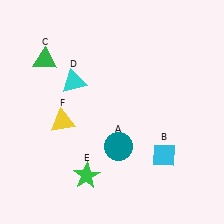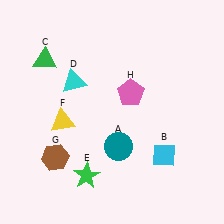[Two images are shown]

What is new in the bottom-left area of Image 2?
A brown hexagon (G) was added in the bottom-left area of Image 2.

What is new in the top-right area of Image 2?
A pink pentagon (H) was added in the top-right area of Image 2.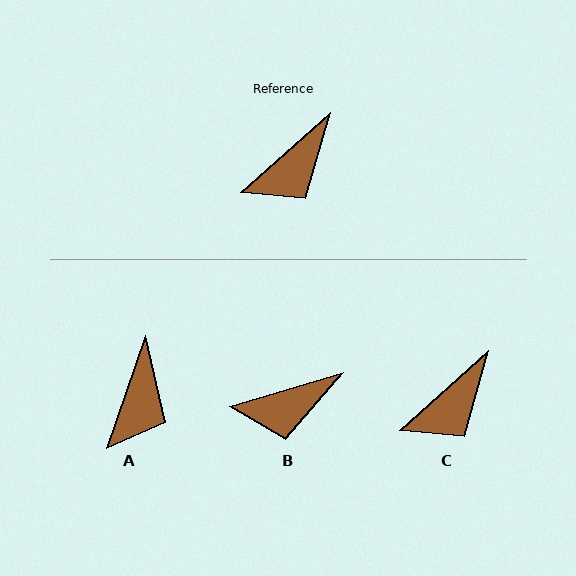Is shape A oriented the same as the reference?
No, it is off by about 29 degrees.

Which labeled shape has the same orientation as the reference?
C.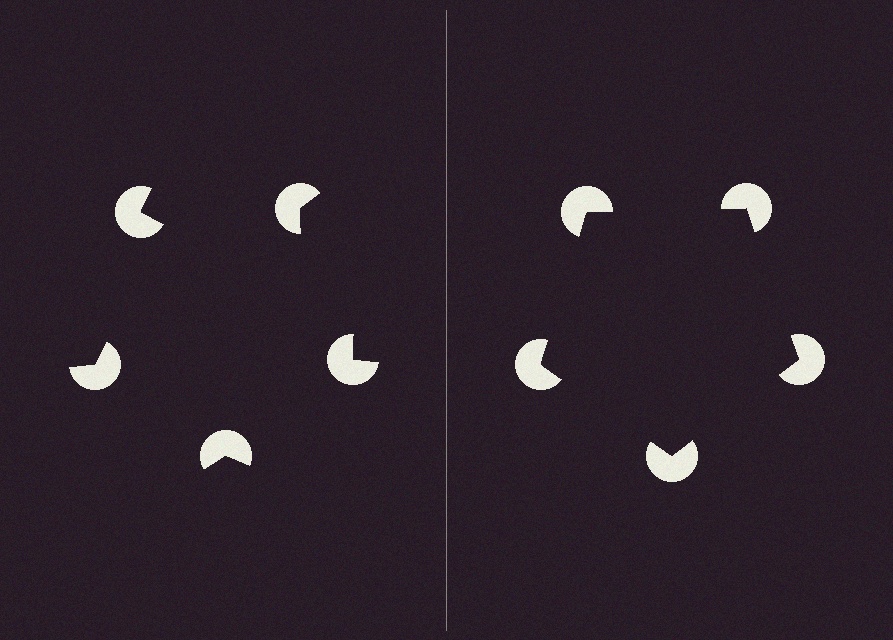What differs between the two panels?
The pac-man discs are positioned identically on both sides; only the wedge orientations differ. On the right they align to a pentagon; on the left they are misaligned.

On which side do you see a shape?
An illusory pentagon appears on the right side. On the left side the wedge cuts are rotated, so no coherent shape forms.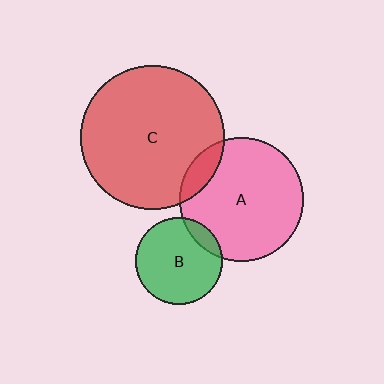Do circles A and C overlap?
Yes.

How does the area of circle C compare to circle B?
Approximately 2.7 times.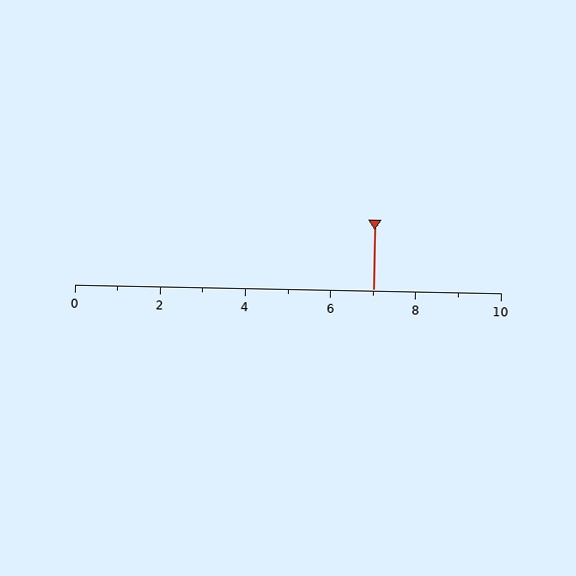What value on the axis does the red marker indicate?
The marker indicates approximately 7.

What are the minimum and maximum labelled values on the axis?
The axis runs from 0 to 10.